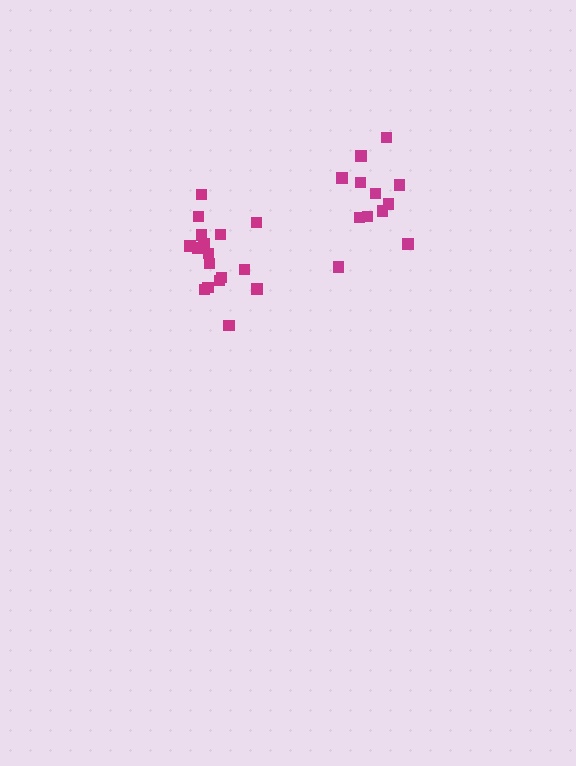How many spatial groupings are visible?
There are 2 spatial groupings.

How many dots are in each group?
Group 1: 17 dots, Group 2: 12 dots (29 total).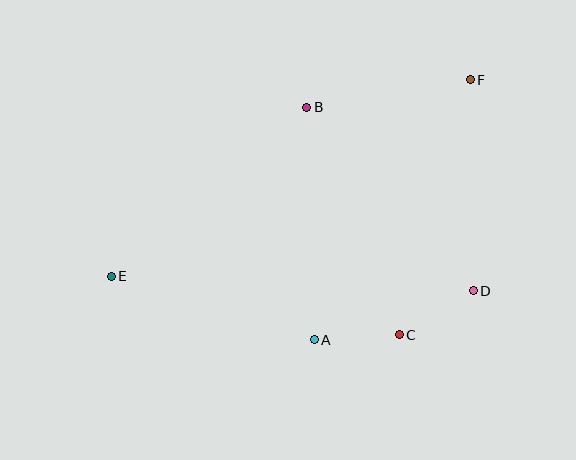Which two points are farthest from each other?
Points E and F are farthest from each other.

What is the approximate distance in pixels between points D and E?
The distance between D and E is approximately 362 pixels.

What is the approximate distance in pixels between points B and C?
The distance between B and C is approximately 246 pixels.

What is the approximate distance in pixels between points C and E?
The distance between C and E is approximately 294 pixels.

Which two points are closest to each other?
Points A and C are closest to each other.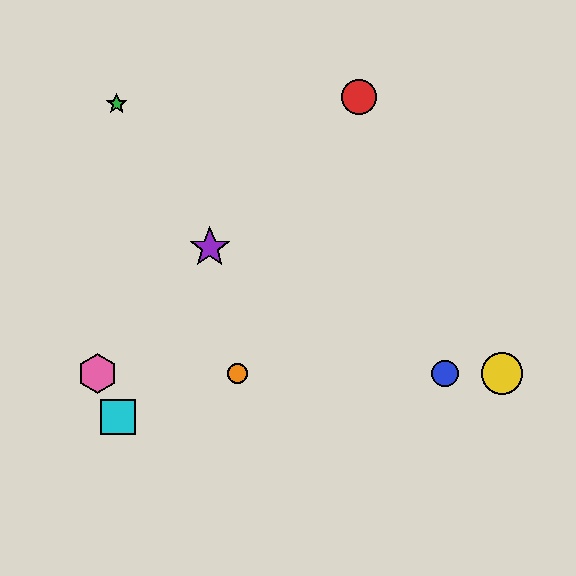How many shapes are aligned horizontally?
4 shapes (the blue circle, the yellow circle, the orange circle, the pink hexagon) are aligned horizontally.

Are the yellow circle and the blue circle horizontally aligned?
Yes, both are at y≈374.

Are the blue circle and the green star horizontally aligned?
No, the blue circle is at y≈374 and the green star is at y≈104.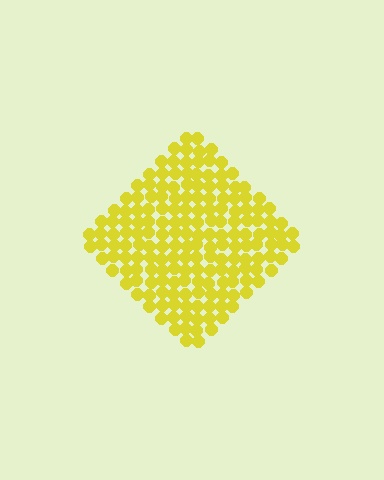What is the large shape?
The large shape is a diamond.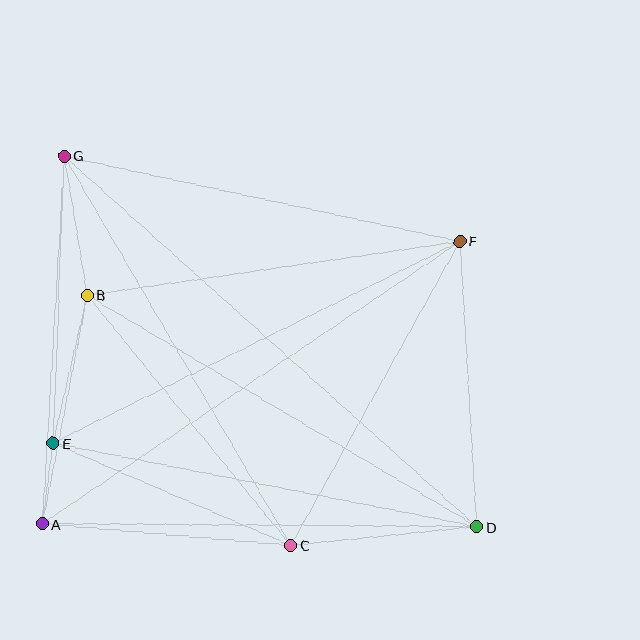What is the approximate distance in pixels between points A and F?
The distance between A and F is approximately 504 pixels.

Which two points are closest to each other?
Points A and E are closest to each other.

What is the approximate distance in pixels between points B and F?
The distance between B and F is approximately 376 pixels.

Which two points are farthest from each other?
Points D and G are farthest from each other.